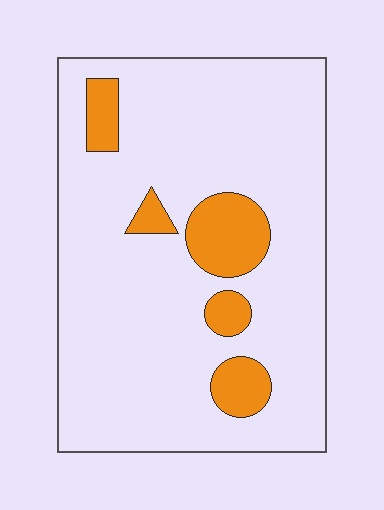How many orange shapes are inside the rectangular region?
5.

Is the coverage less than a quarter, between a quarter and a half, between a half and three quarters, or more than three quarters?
Less than a quarter.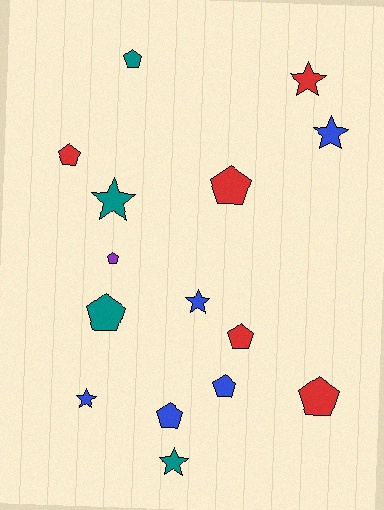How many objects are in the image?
There are 15 objects.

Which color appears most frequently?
Red, with 5 objects.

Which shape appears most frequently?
Pentagon, with 9 objects.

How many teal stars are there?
There are 2 teal stars.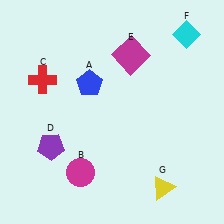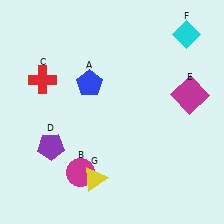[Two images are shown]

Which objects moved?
The objects that moved are: the magenta square (E), the yellow triangle (G).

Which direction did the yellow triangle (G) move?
The yellow triangle (G) moved left.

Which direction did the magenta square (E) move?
The magenta square (E) moved right.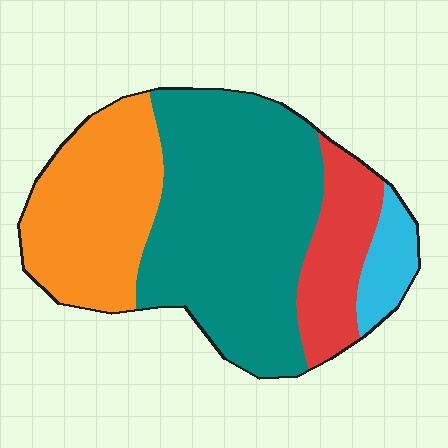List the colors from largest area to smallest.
From largest to smallest: teal, orange, red, cyan.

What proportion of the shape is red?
Red takes up less than a quarter of the shape.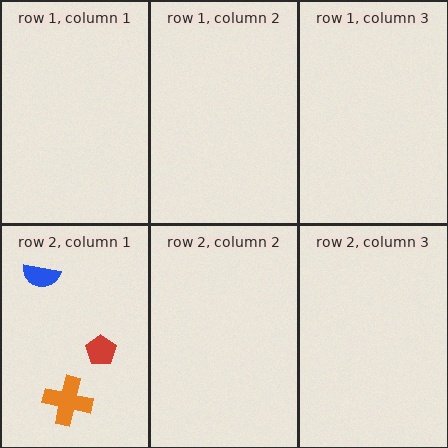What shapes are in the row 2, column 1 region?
The blue semicircle, the red pentagon, the orange cross.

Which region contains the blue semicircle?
The row 2, column 1 region.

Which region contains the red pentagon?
The row 2, column 1 region.